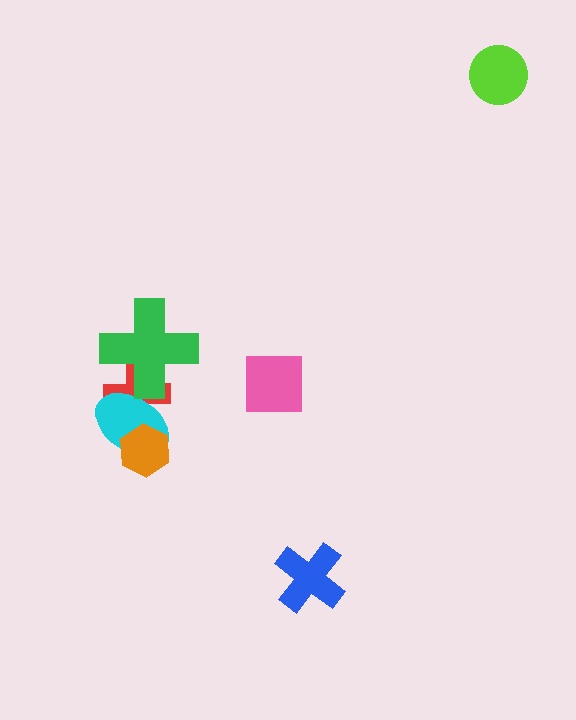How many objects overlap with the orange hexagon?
1 object overlaps with the orange hexagon.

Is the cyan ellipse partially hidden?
Yes, it is partially covered by another shape.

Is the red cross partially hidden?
Yes, it is partially covered by another shape.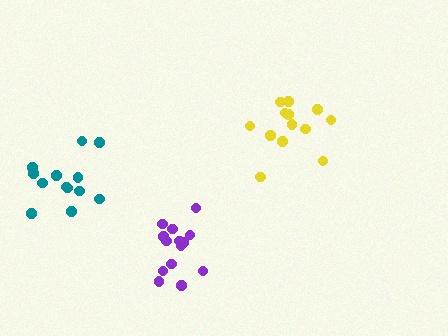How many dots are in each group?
Group 1: 13 dots, Group 2: 15 dots, Group 3: 13 dots (41 total).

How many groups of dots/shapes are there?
There are 3 groups.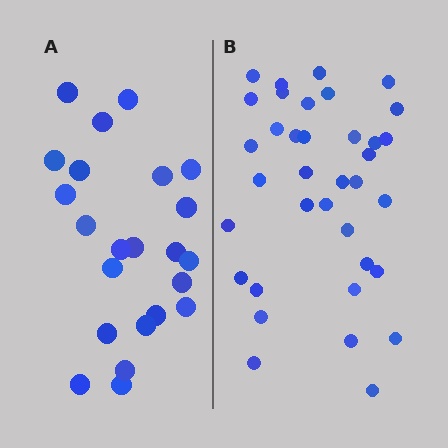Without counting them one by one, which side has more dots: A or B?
Region B (the right region) has more dots.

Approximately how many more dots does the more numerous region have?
Region B has approximately 15 more dots than region A.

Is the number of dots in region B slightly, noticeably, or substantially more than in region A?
Region B has substantially more. The ratio is roughly 1.6 to 1.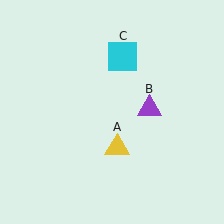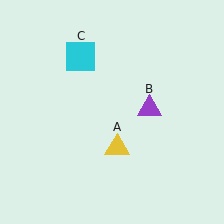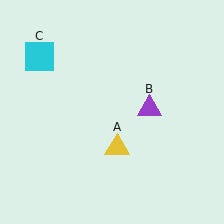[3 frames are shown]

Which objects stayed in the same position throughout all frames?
Yellow triangle (object A) and purple triangle (object B) remained stationary.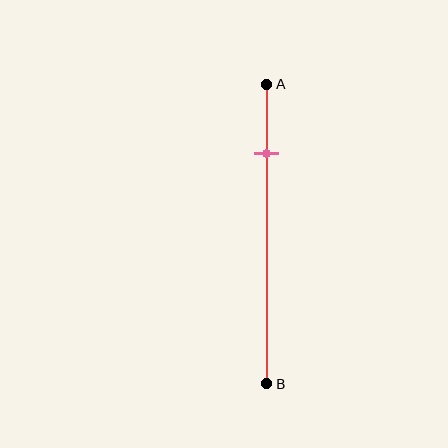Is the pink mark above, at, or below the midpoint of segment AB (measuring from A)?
The pink mark is above the midpoint of segment AB.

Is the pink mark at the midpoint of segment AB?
No, the mark is at about 25% from A, not at the 50% midpoint.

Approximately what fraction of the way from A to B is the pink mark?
The pink mark is approximately 25% of the way from A to B.